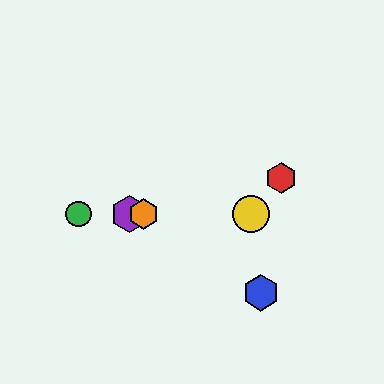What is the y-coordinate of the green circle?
The green circle is at y≈214.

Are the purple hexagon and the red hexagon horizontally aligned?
No, the purple hexagon is at y≈214 and the red hexagon is at y≈178.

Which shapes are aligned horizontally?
The green circle, the yellow circle, the purple hexagon, the orange hexagon are aligned horizontally.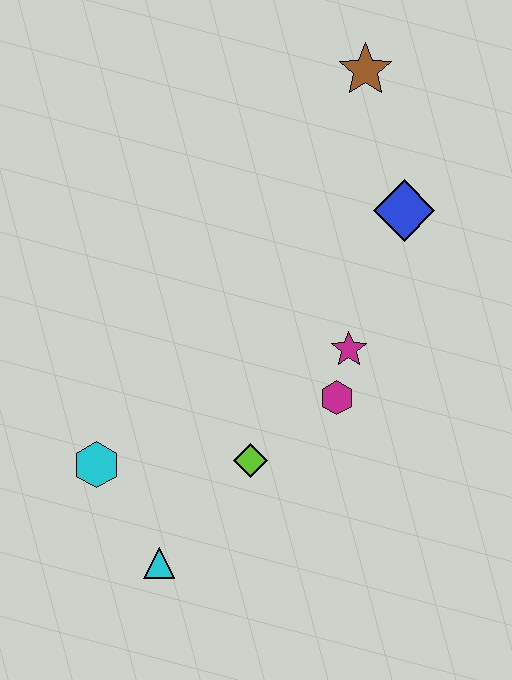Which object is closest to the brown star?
The blue diamond is closest to the brown star.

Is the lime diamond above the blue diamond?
No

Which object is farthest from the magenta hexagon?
The brown star is farthest from the magenta hexagon.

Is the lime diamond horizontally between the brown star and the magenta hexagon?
No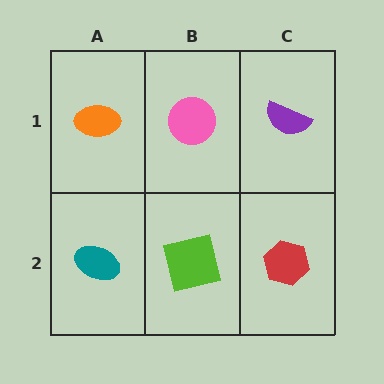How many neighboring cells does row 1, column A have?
2.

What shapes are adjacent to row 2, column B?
A pink circle (row 1, column B), a teal ellipse (row 2, column A), a red hexagon (row 2, column C).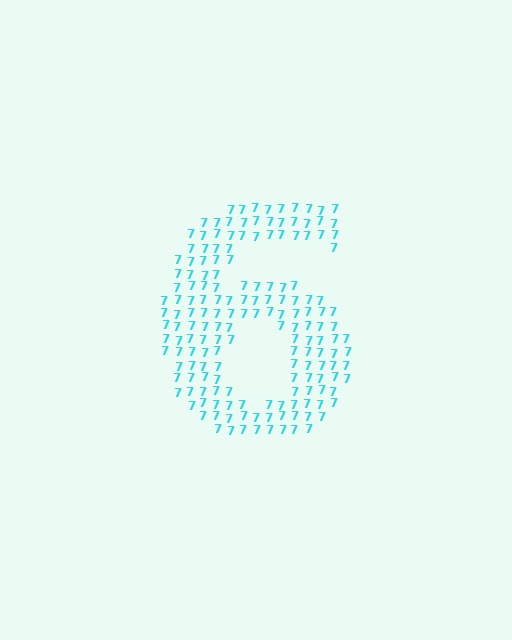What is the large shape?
The large shape is the digit 6.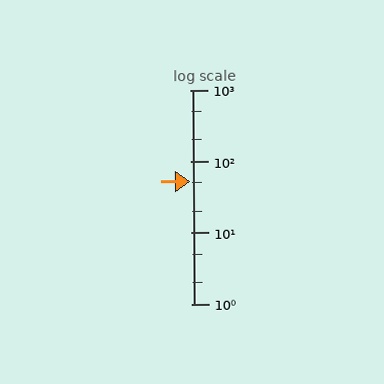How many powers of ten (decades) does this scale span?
The scale spans 3 decades, from 1 to 1000.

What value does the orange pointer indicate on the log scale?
The pointer indicates approximately 53.